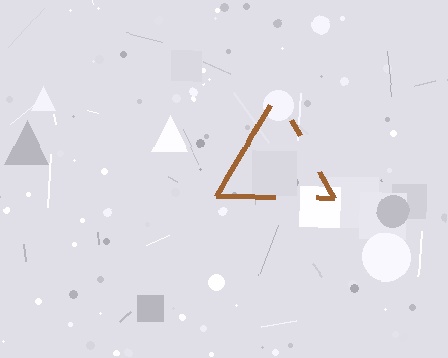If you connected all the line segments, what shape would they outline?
They would outline a triangle.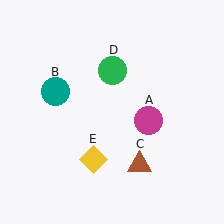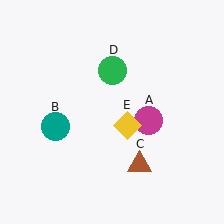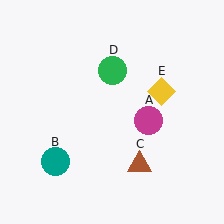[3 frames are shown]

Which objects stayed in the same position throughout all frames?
Magenta circle (object A) and brown triangle (object C) and green circle (object D) remained stationary.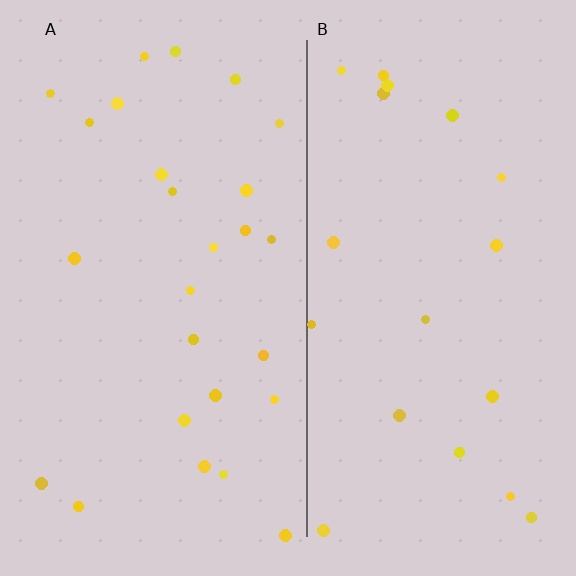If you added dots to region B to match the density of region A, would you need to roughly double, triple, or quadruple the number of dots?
Approximately double.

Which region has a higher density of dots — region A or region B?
A (the left).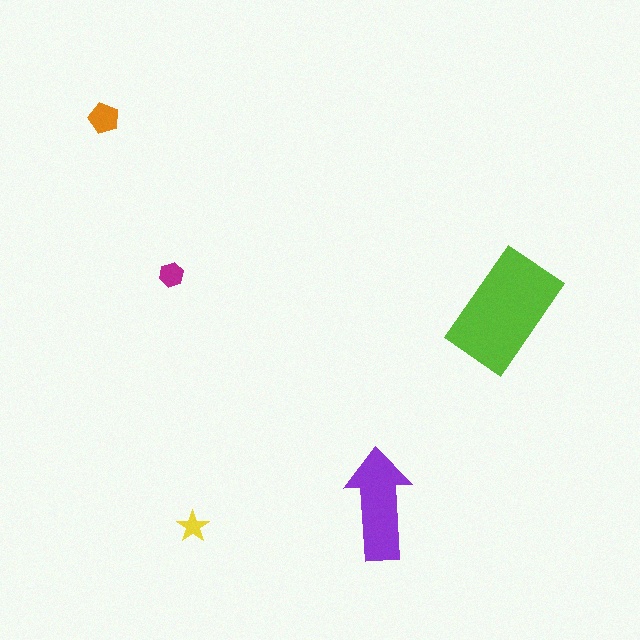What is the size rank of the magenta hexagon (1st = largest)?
4th.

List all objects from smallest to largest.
The yellow star, the magenta hexagon, the orange pentagon, the purple arrow, the lime rectangle.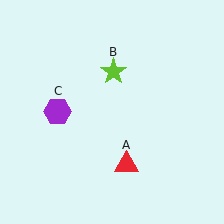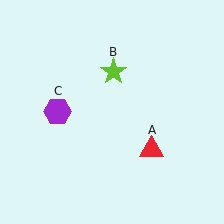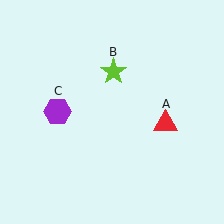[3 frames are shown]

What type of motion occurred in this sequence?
The red triangle (object A) rotated counterclockwise around the center of the scene.